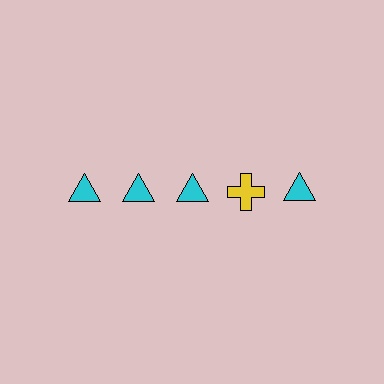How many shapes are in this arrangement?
There are 5 shapes arranged in a grid pattern.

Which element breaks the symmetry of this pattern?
The yellow cross in the top row, second from right column breaks the symmetry. All other shapes are cyan triangles.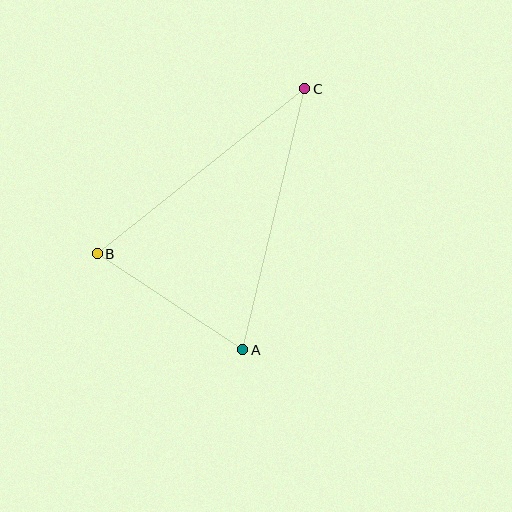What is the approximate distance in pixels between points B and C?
The distance between B and C is approximately 265 pixels.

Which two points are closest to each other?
Points A and B are closest to each other.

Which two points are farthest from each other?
Points A and C are farthest from each other.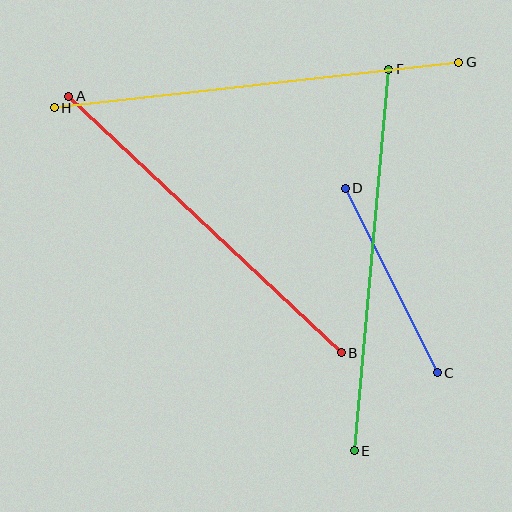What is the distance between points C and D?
The distance is approximately 206 pixels.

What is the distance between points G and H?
The distance is approximately 407 pixels.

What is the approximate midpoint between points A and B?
The midpoint is at approximately (205, 225) pixels.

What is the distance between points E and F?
The distance is approximately 383 pixels.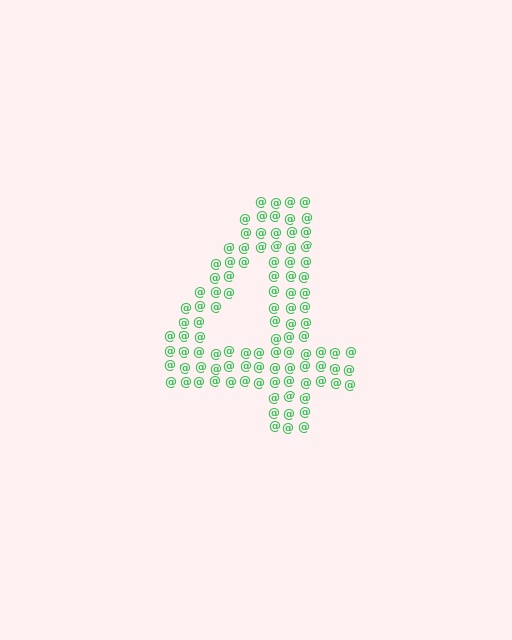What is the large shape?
The large shape is the digit 4.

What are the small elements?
The small elements are at signs.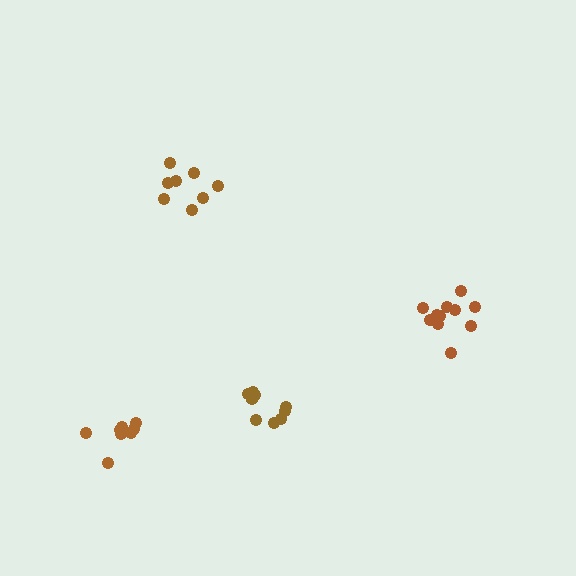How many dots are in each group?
Group 1: 11 dots, Group 2: 8 dots, Group 3: 9 dots, Group 4: 8 dots (36 total).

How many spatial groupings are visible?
There are 4 spatial groupings.